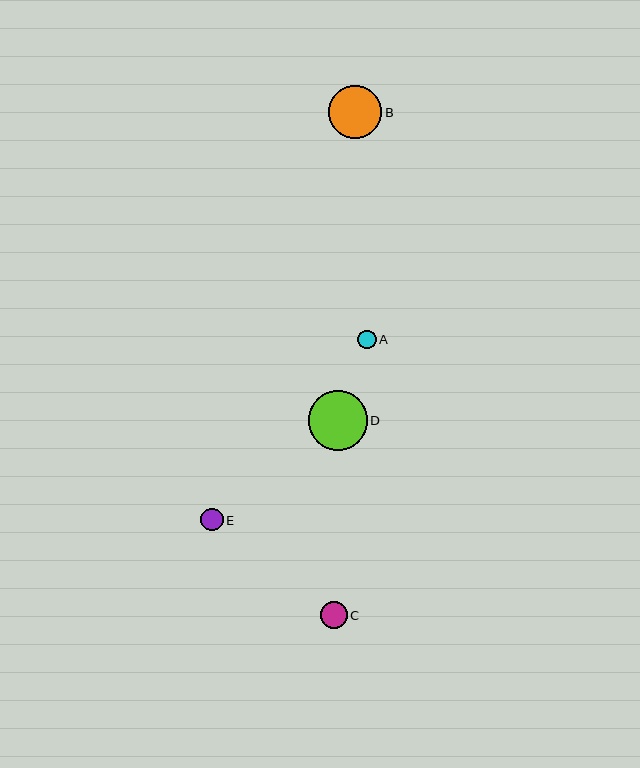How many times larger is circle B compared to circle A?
Circle B is approximately 2.8 times the size of circle A.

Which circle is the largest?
Circle D is the largest with a size of approximately 59 pixels.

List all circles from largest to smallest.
From largest to smallest: D, B, C, E, A.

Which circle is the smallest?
Circle A is the smallest with a size of approximately 19 pixels.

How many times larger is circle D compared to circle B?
Circle D is approximately 1.1 times the size of circle B.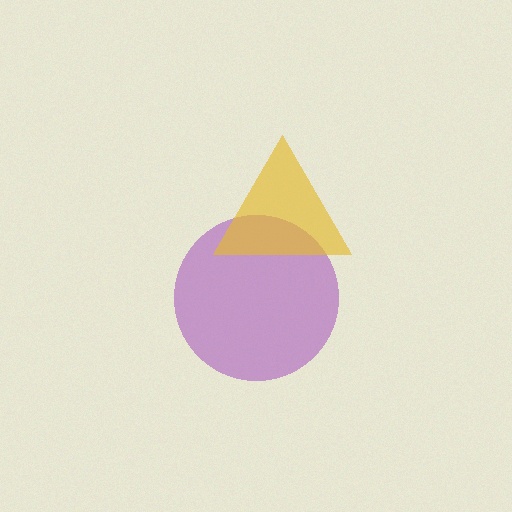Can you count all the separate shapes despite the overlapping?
Yes, there are 2 separate shapes.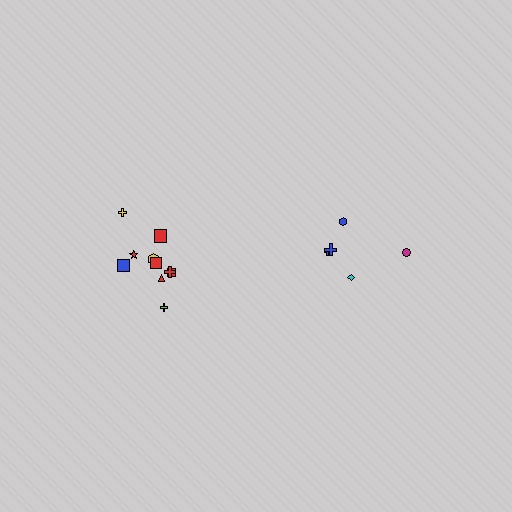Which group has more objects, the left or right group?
The left group.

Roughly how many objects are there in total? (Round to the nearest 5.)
Roughly 15 objects in total.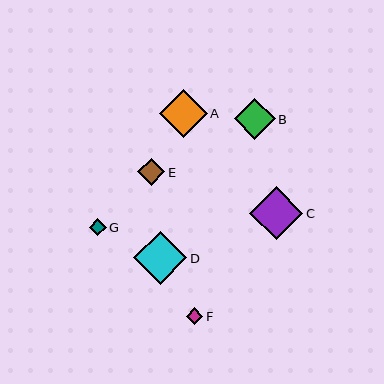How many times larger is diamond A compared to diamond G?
Diamond A is approximately 2.8 times the size of diamond G.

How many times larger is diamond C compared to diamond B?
Diamond C is approximately 1.3 times the size of diamond B.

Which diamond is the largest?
Diamond C is the largest with a size of approximately 53 pixels.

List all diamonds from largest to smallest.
From largest to smallest: C, D, A, B, E, G, F.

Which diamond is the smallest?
Diamond F is the smallest with a size of approximately 17 pixels.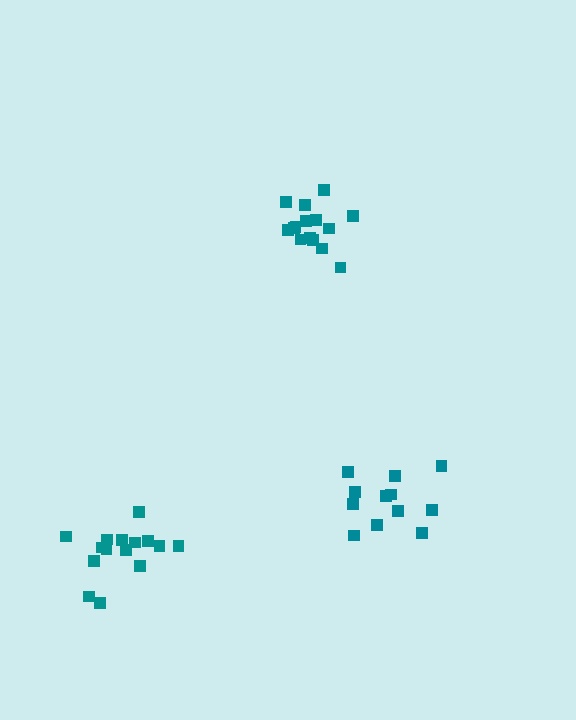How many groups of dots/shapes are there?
There are 3 groups.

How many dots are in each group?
Group 1: 12 dots, Group 2: 15 dots, Group 3: 15 dots (42 total).